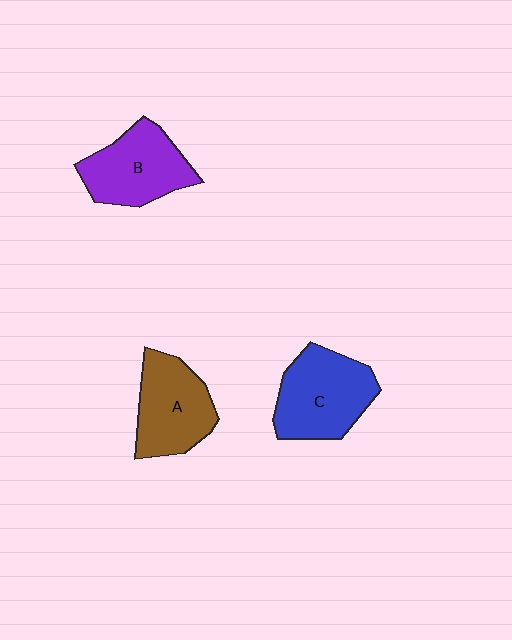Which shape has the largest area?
Shape C (blue).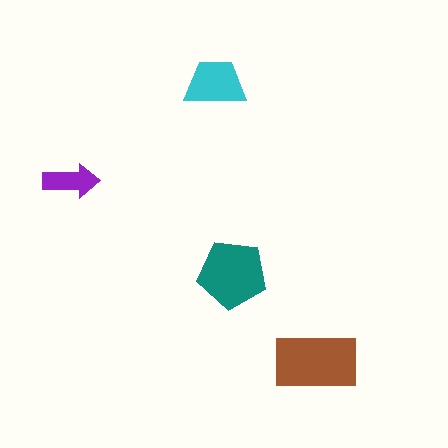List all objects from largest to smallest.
The brown rectangle, the teal pentagon, the cyan trapezoid, the purple arrow.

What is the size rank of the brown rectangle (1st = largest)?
1st.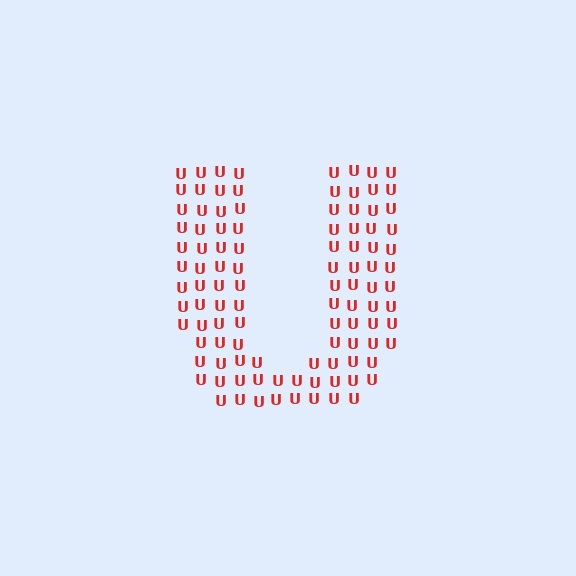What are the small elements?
The small elements are letter U's.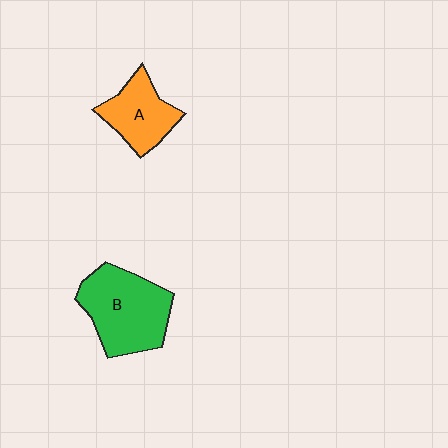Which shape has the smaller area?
Shape A (orange).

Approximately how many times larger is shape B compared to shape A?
Approximately 1.6 times.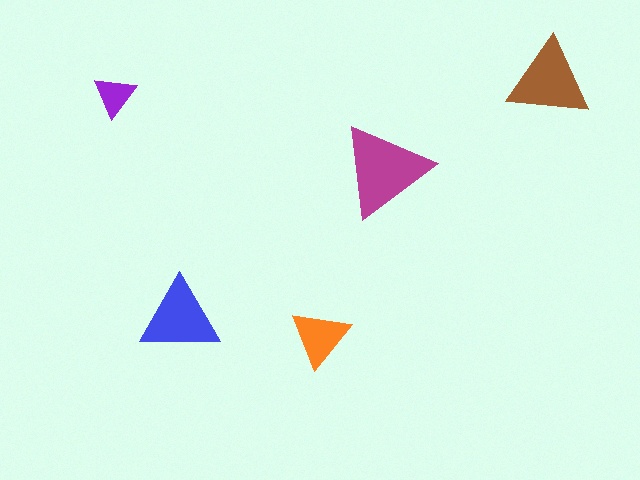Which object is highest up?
The brown triangle is topmost.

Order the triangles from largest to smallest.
the magenta one, the brown one, the blue one, the orange one, the purple one.